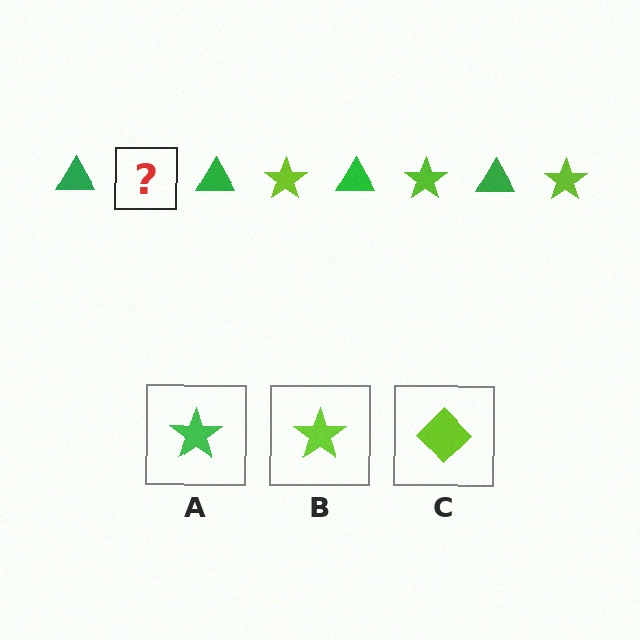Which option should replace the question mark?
Option B.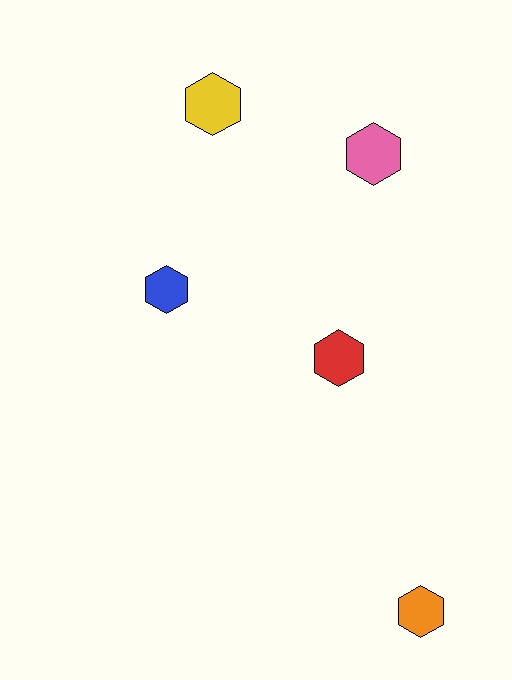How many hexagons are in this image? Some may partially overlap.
There are 5 hexagons.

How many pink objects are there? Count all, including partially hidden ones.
There is 1 pink object.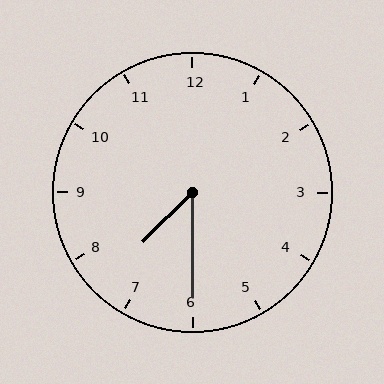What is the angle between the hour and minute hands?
Approximately 45 degrees.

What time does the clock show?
7:30.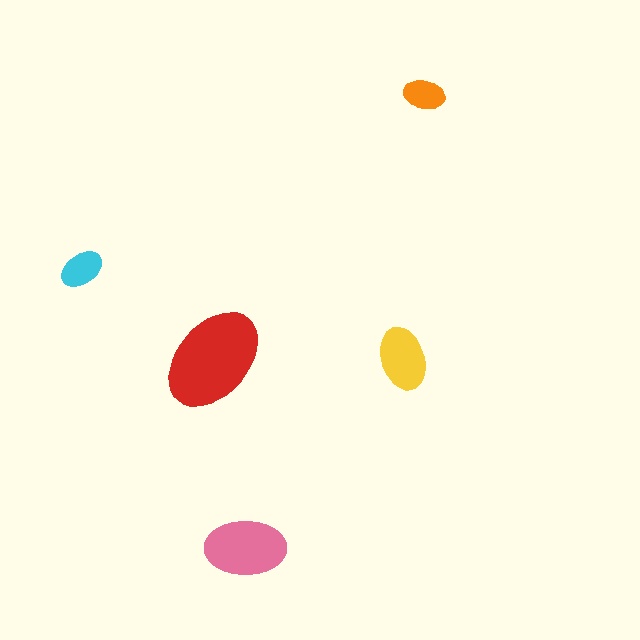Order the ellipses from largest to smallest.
the red one, the pink one, the yellow one, the cyan one, the orange one.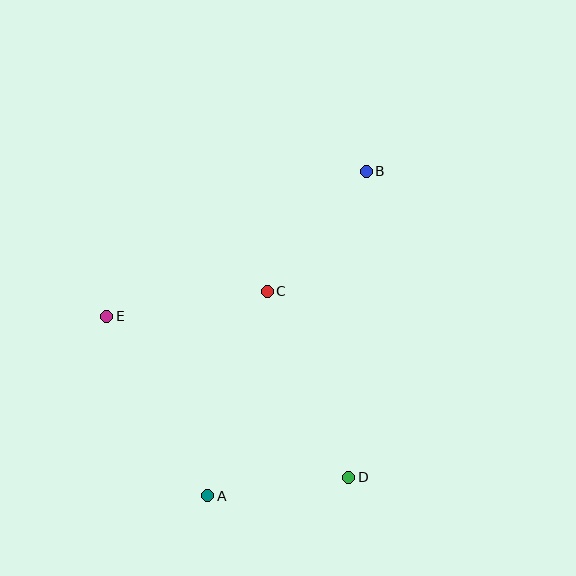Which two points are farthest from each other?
Points A and B are farthest from each other.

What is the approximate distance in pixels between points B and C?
The distance between B and C is approximately 156 pixels.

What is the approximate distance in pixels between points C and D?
The distance between C and D is approximately 203 pixels.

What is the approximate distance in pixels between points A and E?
The distance between A and E is approximately 206 pixels.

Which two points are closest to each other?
Points A and D are closest to each other.